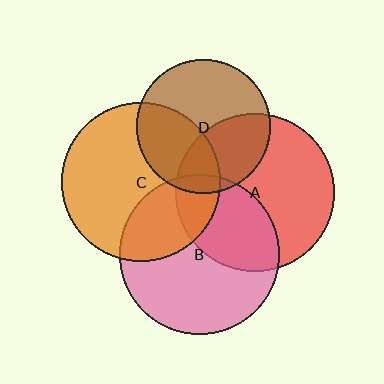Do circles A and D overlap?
Yes.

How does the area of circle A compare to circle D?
Approximately 1.4 times.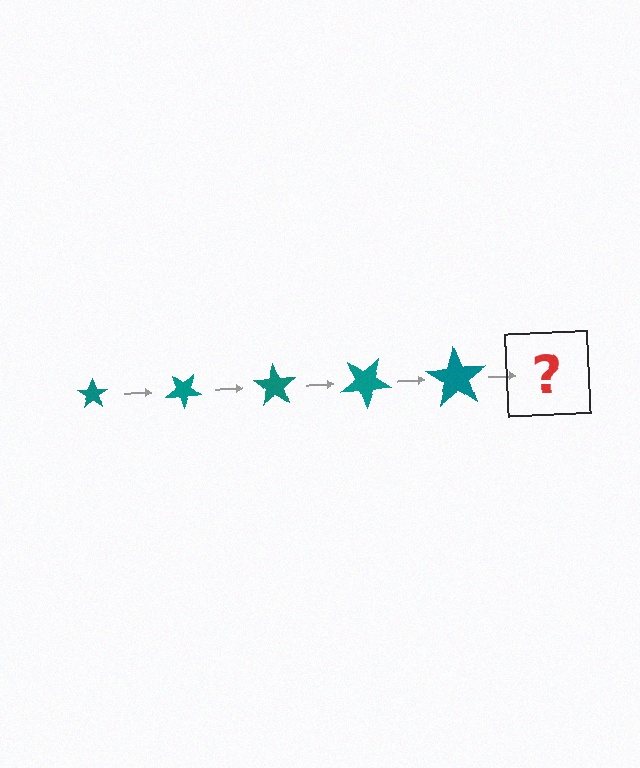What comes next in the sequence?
The next element should be a star, larger than the previous one and rotated 175 degrees from the start.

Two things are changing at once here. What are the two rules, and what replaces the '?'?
The two rules are that the star grows larger each step and it rotates 35 degrees each step. The '?' should be a star, larger than the previous one and rotated 175 degrees from the start.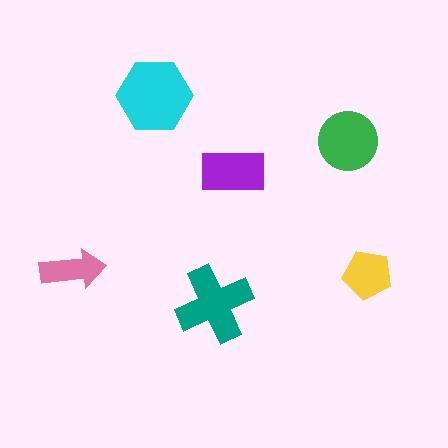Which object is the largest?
The cyan hexagon.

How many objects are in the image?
There are 6 objects in the image.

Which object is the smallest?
The pink arrow.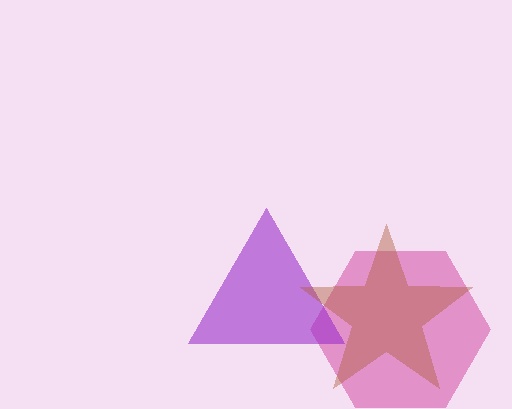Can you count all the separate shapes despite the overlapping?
Yes, there are 3 separate shapes.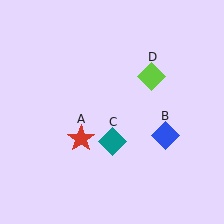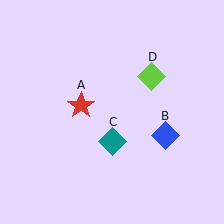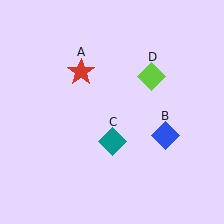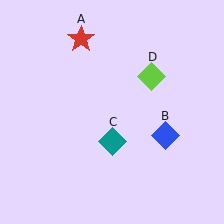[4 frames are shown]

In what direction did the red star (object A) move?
The red star (object A) moved up.